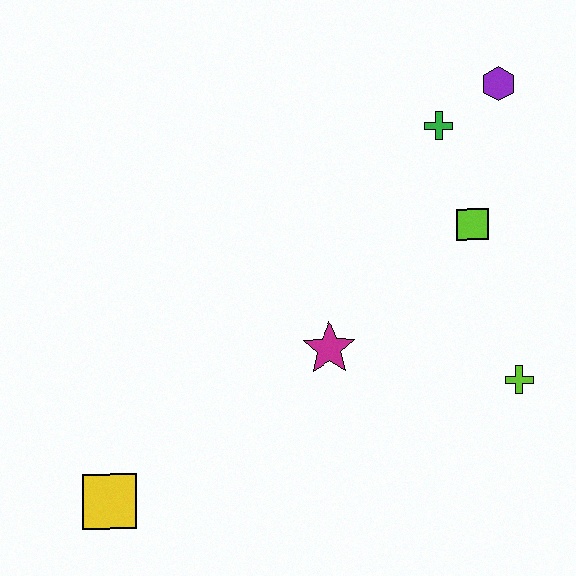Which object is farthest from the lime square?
The yellow square is farthest from the lime square.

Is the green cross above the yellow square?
Yes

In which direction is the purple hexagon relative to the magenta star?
The purple hexagon is above the magenta star.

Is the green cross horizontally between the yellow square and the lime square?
Yes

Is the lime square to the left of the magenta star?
No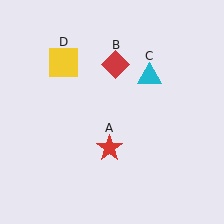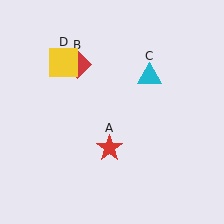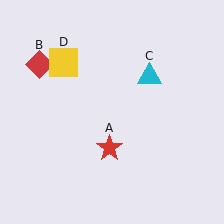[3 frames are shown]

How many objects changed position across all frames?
1 object changed position: red diamond (object B).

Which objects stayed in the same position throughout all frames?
Red star (object A) and cyan triangle (object C) and yellow square (object D) remained stationary.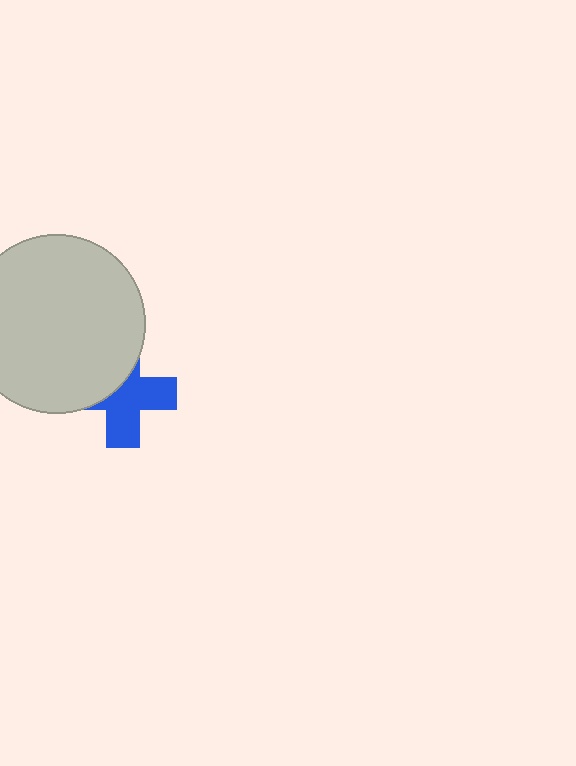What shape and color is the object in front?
The object in front is a light gray circle.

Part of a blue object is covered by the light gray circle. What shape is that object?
It is a cross.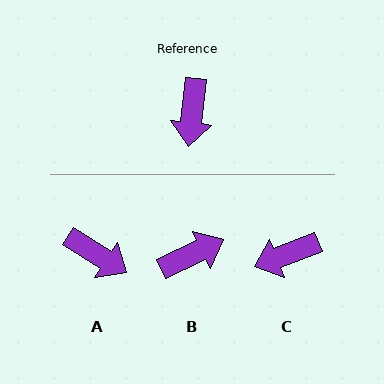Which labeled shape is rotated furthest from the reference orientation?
B, about 122 degrees away.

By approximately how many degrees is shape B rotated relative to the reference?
Approximately 122 degrees counter-clockwise.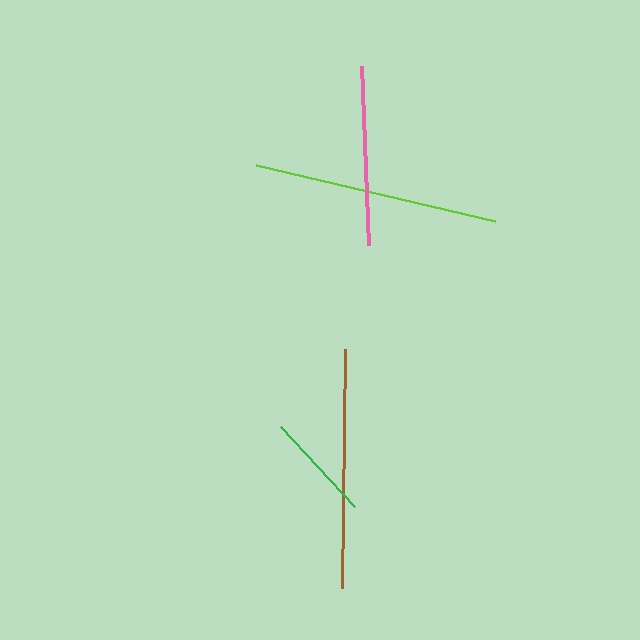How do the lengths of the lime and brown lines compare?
The lime and brown lines are approximately the same length.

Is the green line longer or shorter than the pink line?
The pink line is longer than the green line.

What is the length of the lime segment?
The lime segment is approximately 246 pixels long.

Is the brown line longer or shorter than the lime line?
The lime line is longer than the brown line.